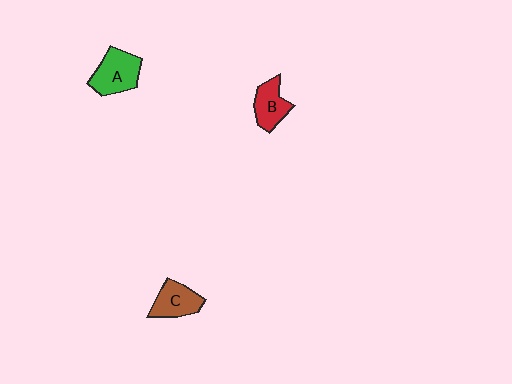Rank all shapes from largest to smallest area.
From largest to smallest: A (green), C (brown), B (red).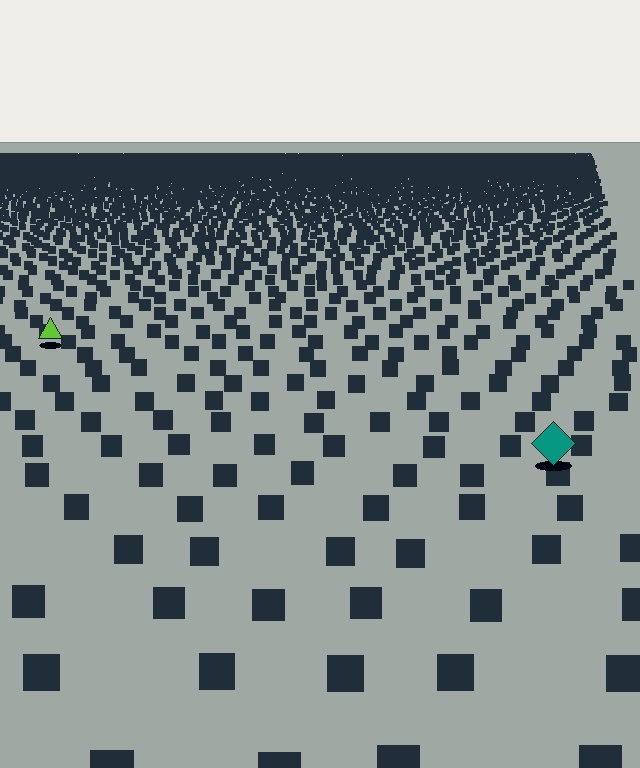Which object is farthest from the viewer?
The lime triangle is farthest from the viewer. It appears smaller and the ground texture around it is denser.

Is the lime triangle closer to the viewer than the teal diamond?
No. The teal diamond is closer — you can tell from the texture gradient: the ground texture is coarser near it.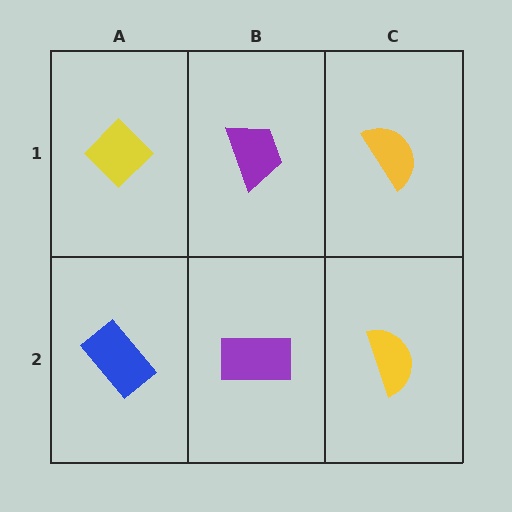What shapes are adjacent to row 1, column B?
A purple rectangle (row 2, column B), a yellow diamond (row 1, column A), a yellow semicircle (row 1, column C).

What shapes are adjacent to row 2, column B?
A purple trapezoid (row 1, column B), a blue rectangle (row 2, column A), a yellow semicircle (row 2, column C).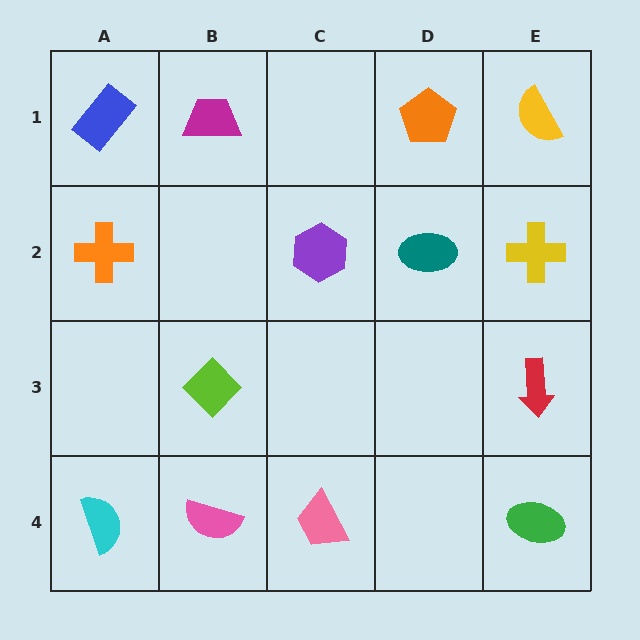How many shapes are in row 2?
4 shapes.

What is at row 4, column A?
A cyan semicircle.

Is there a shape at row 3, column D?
No, that cell is empty.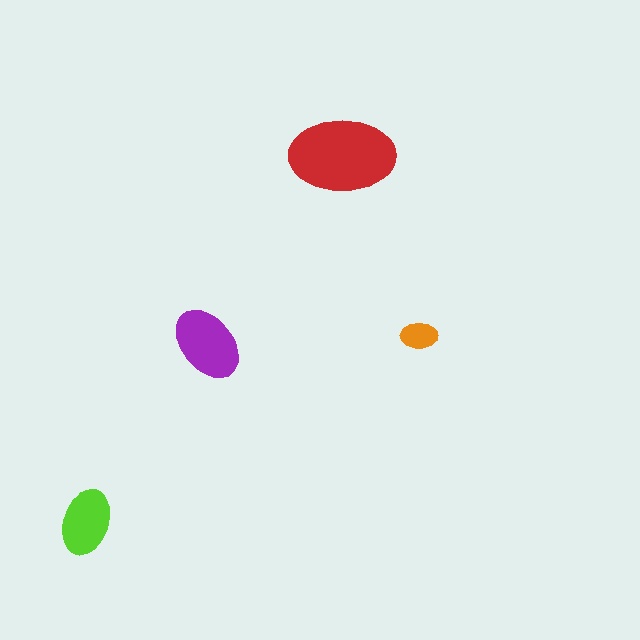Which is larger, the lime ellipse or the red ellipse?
The red one.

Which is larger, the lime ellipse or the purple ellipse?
The purple one.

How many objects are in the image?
There are 4 objects in the image.